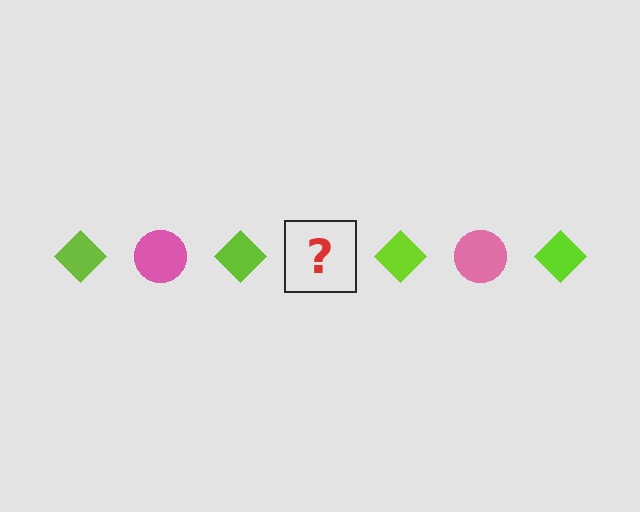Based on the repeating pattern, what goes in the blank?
The blank should be a pink circle.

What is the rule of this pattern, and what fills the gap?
The rule is that the pattern alternates between lime diamond and pink circle. The gap should be filled with a pink circle.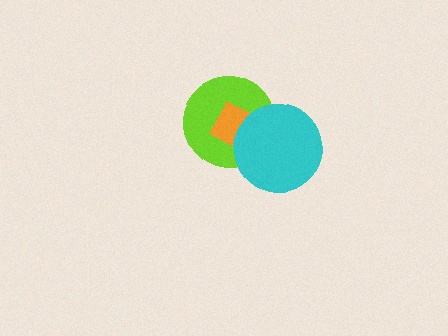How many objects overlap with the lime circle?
2 objects overlap with the lime circle.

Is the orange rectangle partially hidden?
Yes, it is partially covered by another shape.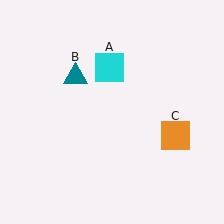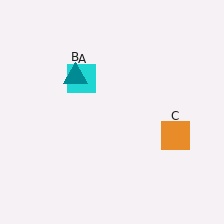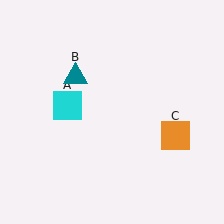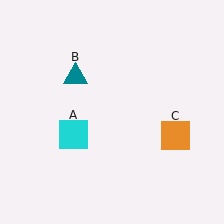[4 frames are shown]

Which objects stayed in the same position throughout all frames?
Teal triangle (object B) and orange square (object C) remained stationary.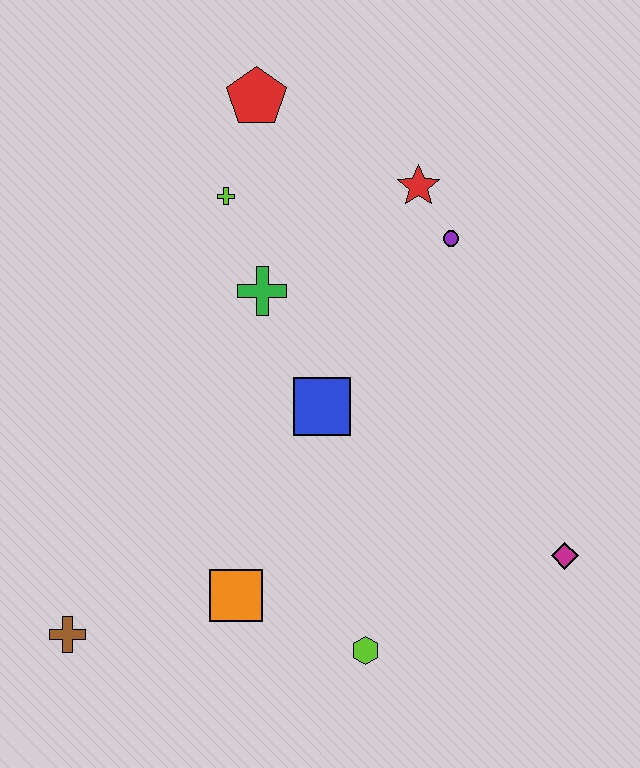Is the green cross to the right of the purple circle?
No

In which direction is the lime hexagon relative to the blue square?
The lime hexagon is below the blue square.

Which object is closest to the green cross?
The lime cross is closest to the green cross.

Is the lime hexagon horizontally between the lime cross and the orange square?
No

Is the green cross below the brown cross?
No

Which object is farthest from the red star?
The brown cross is farthest from the red star.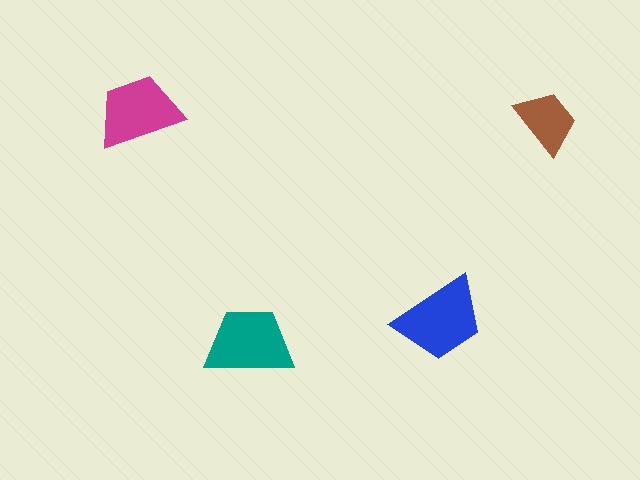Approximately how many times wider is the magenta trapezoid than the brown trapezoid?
About 1.5 times wider.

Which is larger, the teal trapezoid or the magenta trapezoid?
The teal one.